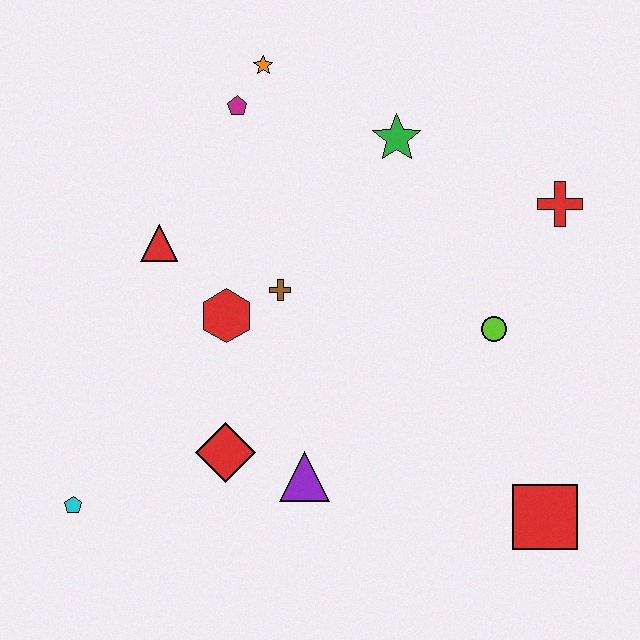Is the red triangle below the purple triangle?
No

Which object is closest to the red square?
The lime circle is closest to the red square.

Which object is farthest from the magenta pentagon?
The red square is farthest from the magenta pentagon.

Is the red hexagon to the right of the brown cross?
No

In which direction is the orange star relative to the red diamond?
The orange star is above the red diamond.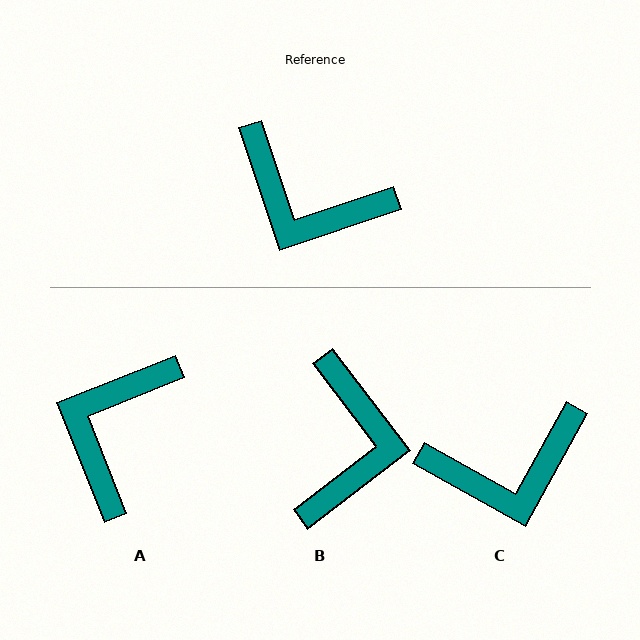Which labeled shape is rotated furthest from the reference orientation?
B, about 109 degrees away.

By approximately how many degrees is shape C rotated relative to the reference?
Approximately 43 degrees counter-clockwise.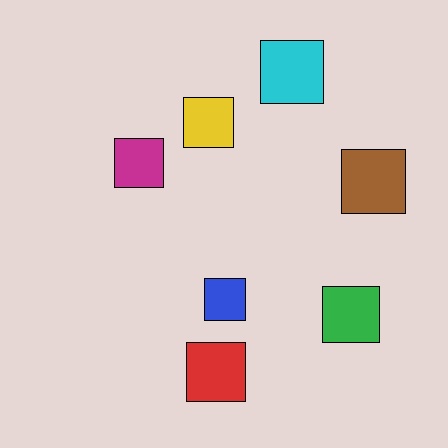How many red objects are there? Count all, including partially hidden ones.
There is 1 red object.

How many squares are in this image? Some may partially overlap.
There are 7 squares.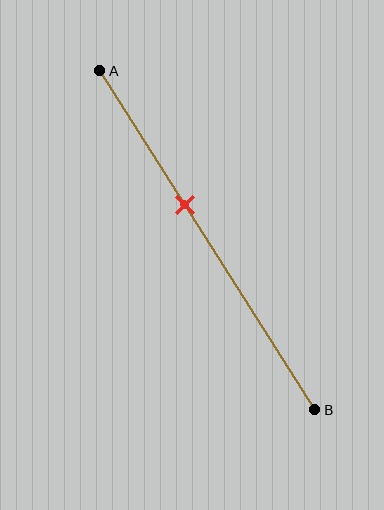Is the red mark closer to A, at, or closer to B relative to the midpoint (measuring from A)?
The red mark is closer to point A than the midpoint of segment AB.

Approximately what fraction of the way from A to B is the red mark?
The red mark is approximately 40% of the way from A to B.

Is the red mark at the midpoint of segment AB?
No, the mark is at about 40% from A, not at the 50% midpoint.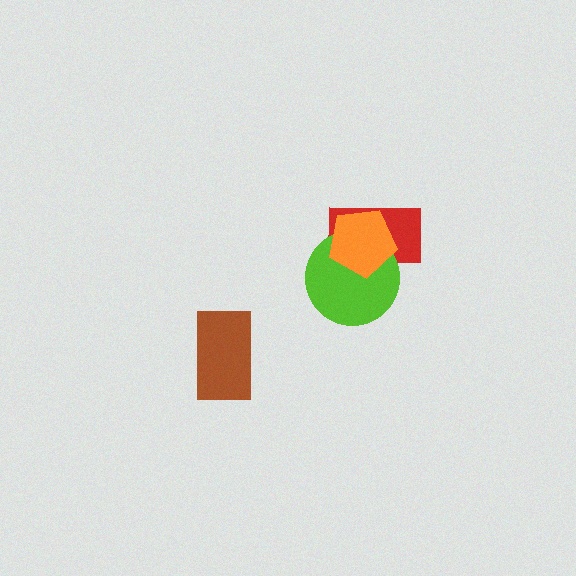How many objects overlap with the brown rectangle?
0 objects overlap with the brown rectangle.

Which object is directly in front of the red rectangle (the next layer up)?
The lime circle is directly in front of the red rectangle.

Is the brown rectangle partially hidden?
No, no other shape covers it.